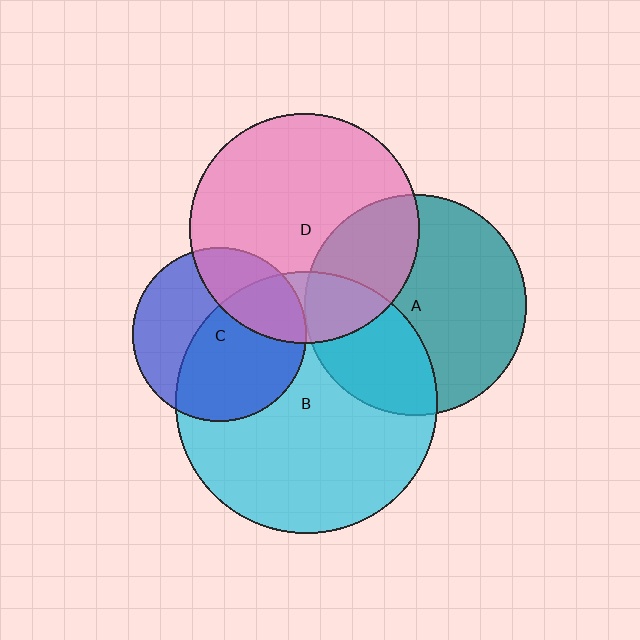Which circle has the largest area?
Circle B (cyan).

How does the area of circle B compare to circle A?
Approximately 1.4 times.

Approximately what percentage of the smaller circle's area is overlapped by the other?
Approximately 60%.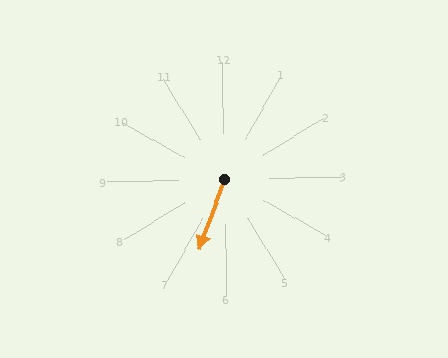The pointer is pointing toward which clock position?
Roughly 7 o'clock.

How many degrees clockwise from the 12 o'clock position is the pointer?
Approximately 200 degrees.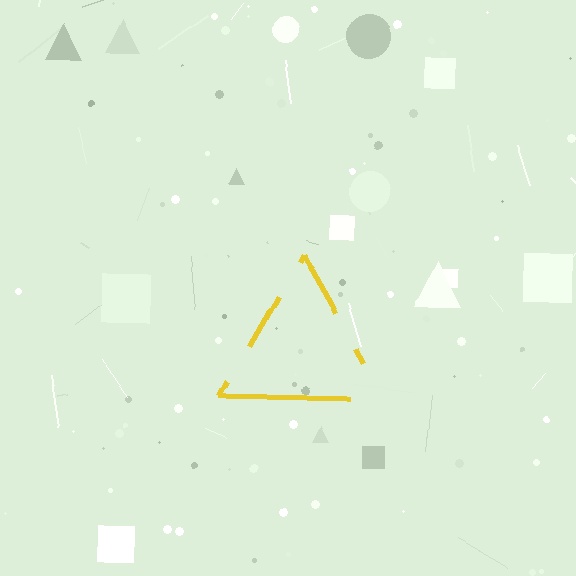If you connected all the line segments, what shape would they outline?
They would outline a triangle.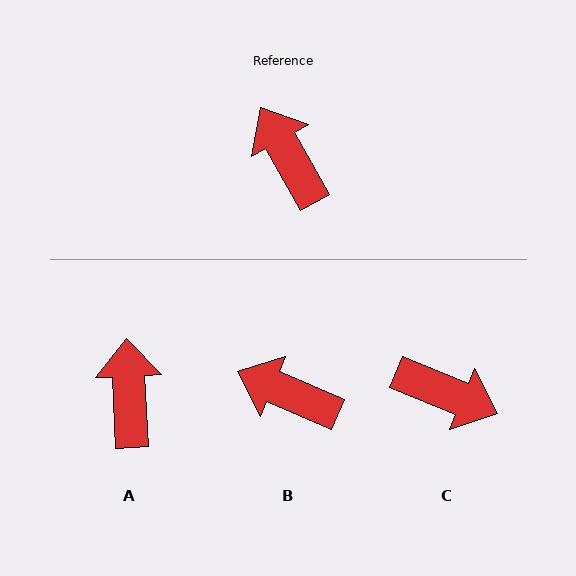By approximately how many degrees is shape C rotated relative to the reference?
Approximately 142 degrees clockwise.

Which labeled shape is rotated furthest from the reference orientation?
C, about 142 degrees away.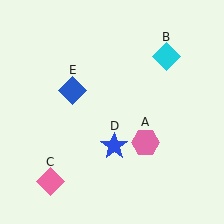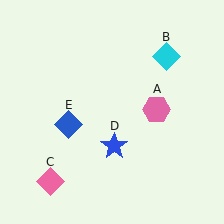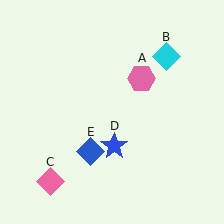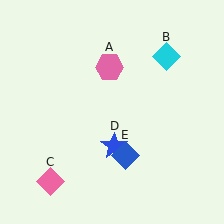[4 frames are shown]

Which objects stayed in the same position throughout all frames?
Cyan diamond (object B) and pink diamond (object C) and blue star (object D) remained stationary.